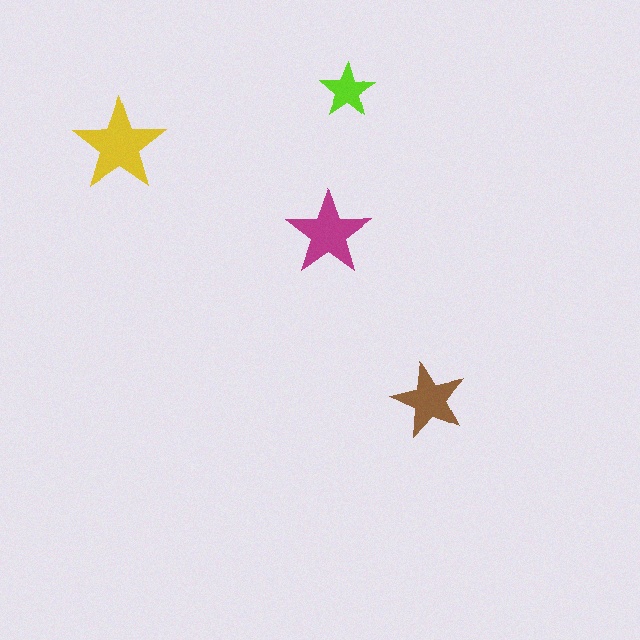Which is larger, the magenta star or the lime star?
The magenta one.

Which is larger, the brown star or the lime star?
The brown one.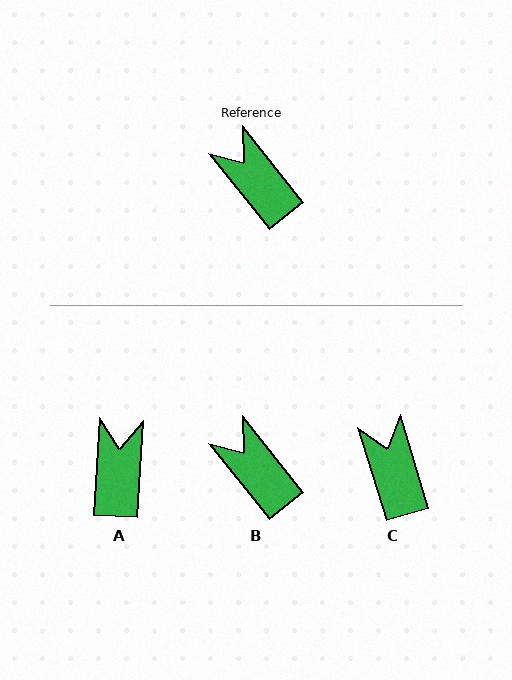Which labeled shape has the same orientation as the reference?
B.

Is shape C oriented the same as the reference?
No, it is off by about 22 degrees.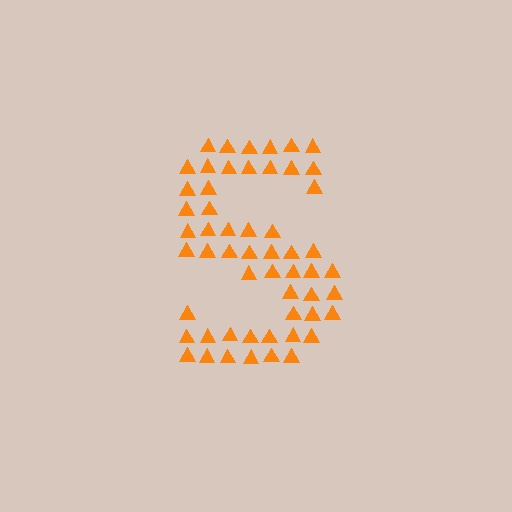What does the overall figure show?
The overall figure shows the letter S.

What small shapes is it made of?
It is made of small triangles.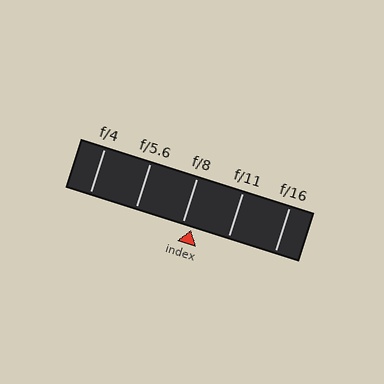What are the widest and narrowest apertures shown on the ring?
The widest aperture shown is f/4 and the narrowest is f/16.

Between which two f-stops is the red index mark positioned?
The index mark is between f/8 and f/11.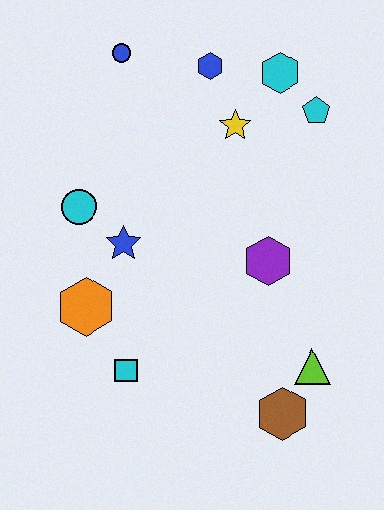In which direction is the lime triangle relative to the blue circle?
The lime triangle is below the blue circle.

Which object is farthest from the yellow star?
The brown hexagon is farthest from the yellow star.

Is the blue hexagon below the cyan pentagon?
No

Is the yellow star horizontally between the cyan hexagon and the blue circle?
Yes